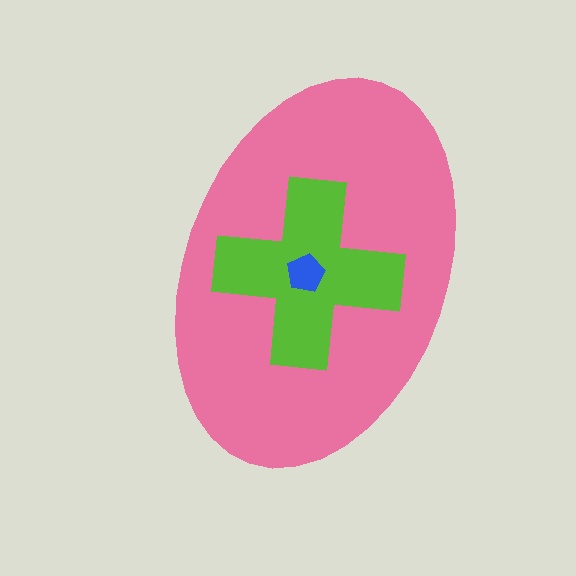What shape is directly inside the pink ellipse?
The lime cross.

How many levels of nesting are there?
3.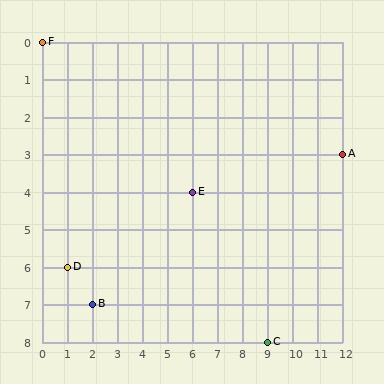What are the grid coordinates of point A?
Point A is at grid coordinates (12, 3).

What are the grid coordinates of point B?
Point B is at grid coordinates (2, 7).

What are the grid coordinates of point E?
Point E is at grid coordinates (6, 4).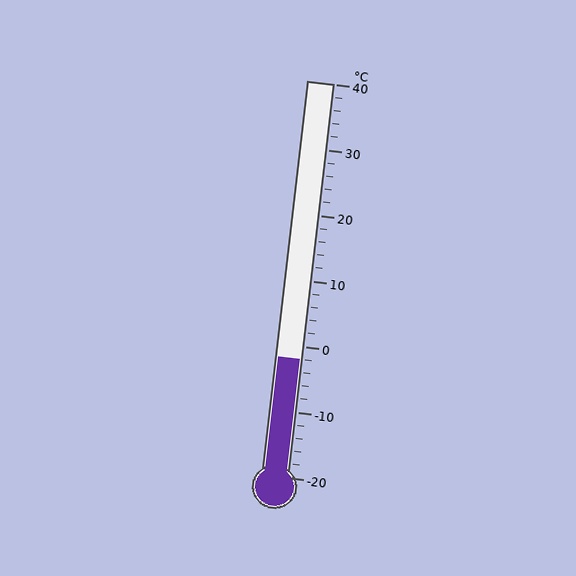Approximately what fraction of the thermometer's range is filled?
The thermometer is filled to approximately 30% of its range.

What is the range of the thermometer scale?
The thermometer scale ranges from -20°C to 40°C.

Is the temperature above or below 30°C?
The temperature is below 30°C.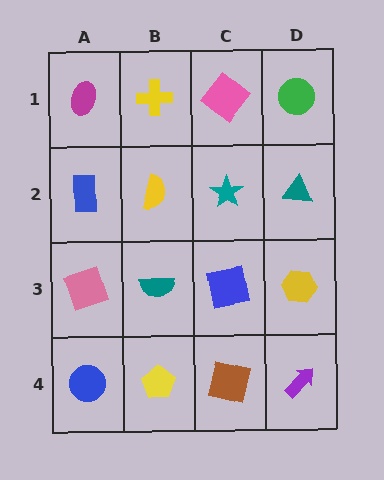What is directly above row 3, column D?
A teal triangle.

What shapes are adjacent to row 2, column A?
A magenta ellipse (row 1, column A), a pink square (row 3, column A), a yellow semicircle (row 2, column B).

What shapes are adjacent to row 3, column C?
A teal star (row 2, column C), a brown square (row 4, column C), a teal semicircle (row 3, column B), a yellow hexagon (row 3, column D).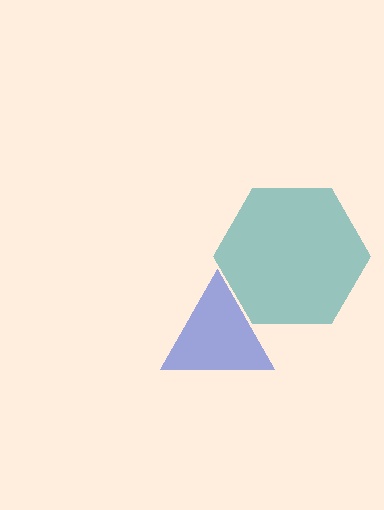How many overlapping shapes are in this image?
There are 2 overlapping shapes in the image.